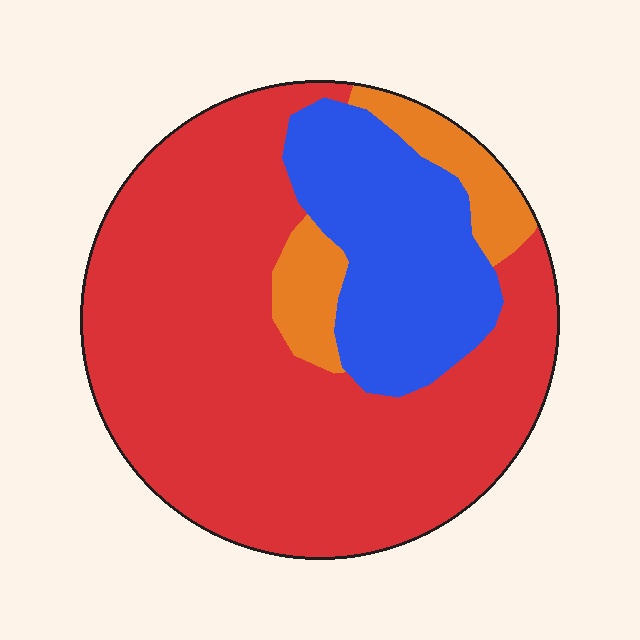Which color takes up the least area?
Orange, at roughly 10%.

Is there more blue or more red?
Red.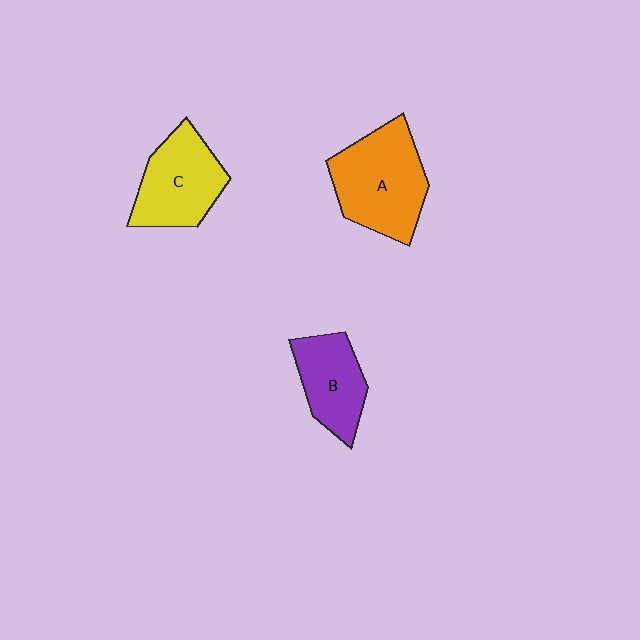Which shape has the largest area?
Shape A (orange).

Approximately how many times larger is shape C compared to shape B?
Approximately 1.2 times.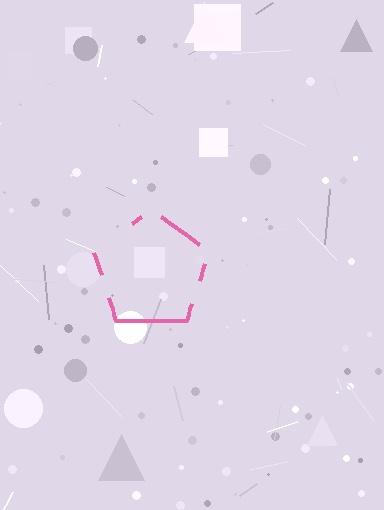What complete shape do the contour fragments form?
The contour fragments form a pentagon.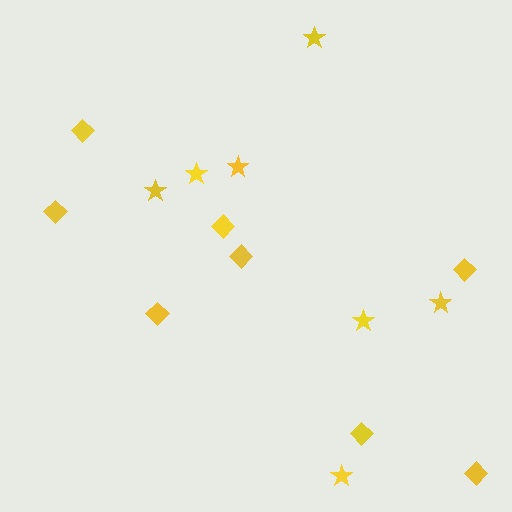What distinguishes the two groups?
There are 2 groups: one group of stars (7) and one group of diamonds (8).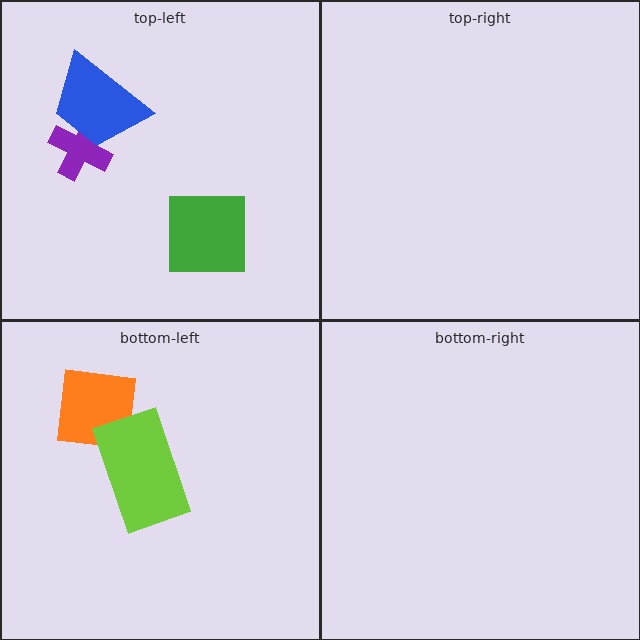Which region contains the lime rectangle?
The bottom-left region.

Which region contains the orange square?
The bottom-left region.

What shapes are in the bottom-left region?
The orange square, the lime rectangle.